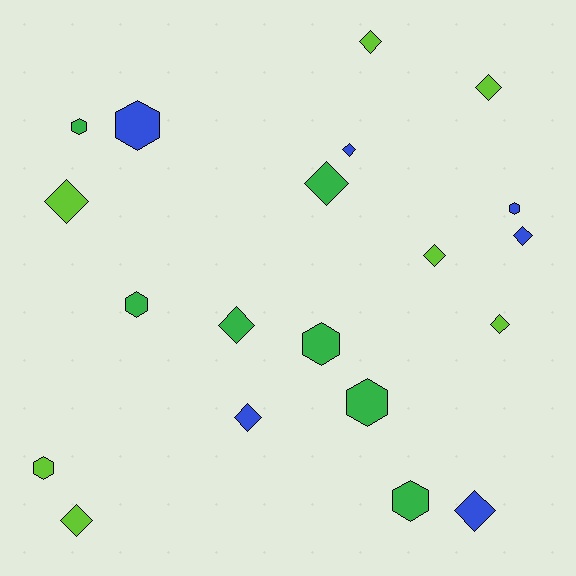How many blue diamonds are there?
There are 4 blue diamonds.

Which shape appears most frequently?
Diamond, with 12 objects.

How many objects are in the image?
There are 20 objects.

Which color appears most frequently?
Green, with 7 objects.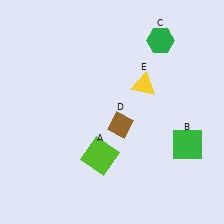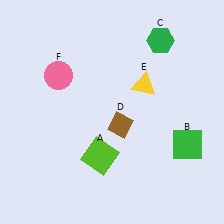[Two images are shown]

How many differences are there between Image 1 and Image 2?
There is 1 difference between the two images.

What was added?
A pink circle (F) was added in Image 2.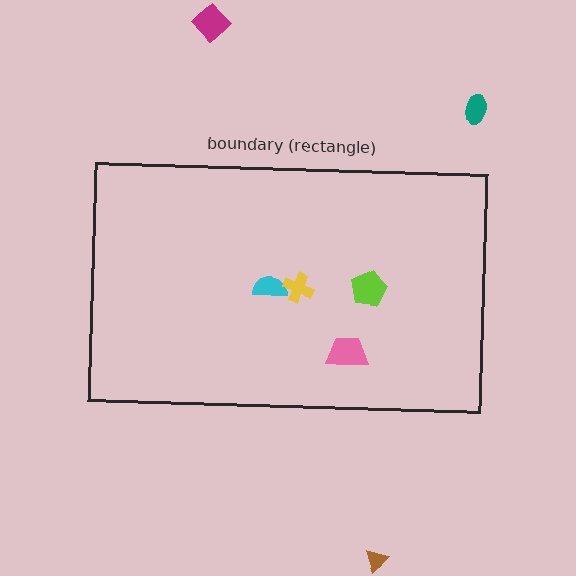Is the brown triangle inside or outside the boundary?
Outside.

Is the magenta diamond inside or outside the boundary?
Outside.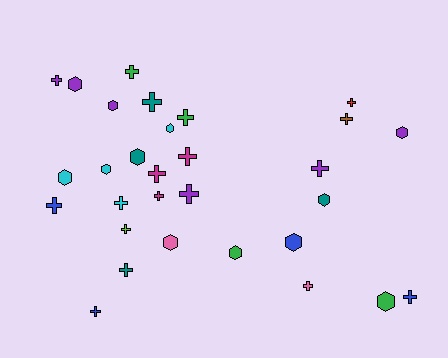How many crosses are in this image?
There are 18 crosses.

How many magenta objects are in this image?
There are 3 magenta objects.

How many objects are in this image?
There are 30 objects.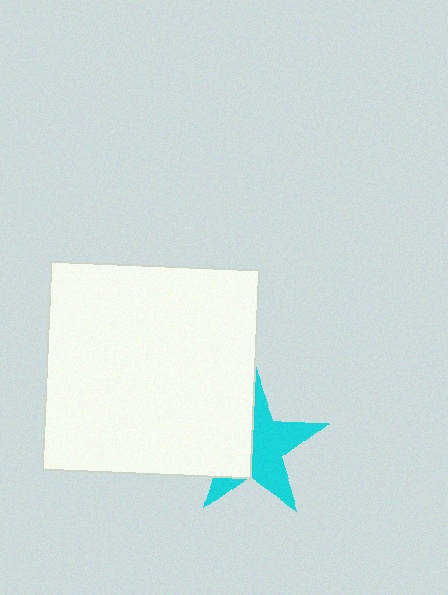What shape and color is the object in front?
The object in front is a white square.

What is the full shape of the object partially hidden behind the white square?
The partially hidden object is a cyan star.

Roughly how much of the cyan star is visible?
About half of it is visible (roughly 56%).